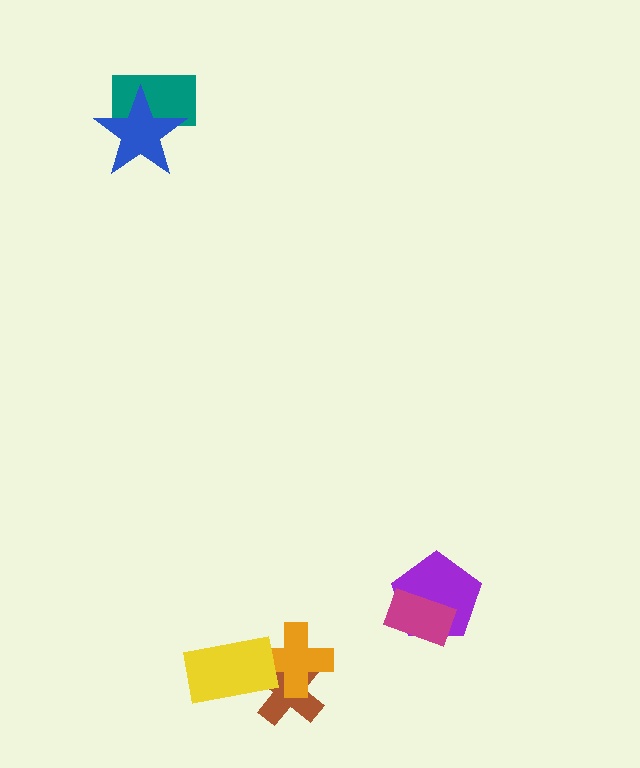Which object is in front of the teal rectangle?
The blue star is in front of the teal rectangle.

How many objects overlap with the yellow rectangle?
2 objects overlap with the yellow rectangle.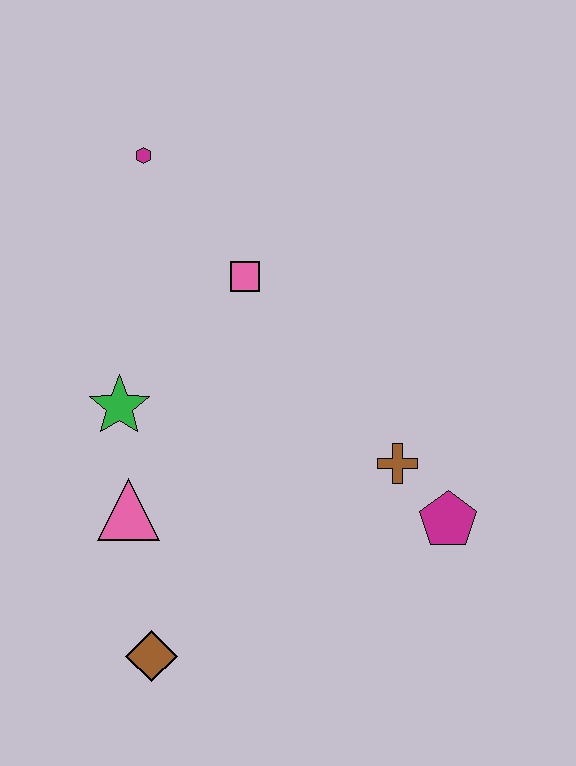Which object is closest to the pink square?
The magenta hexagon is closest to the pink square.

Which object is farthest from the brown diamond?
The magenta hexagon is farthest from the brown diamond.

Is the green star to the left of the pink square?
Yes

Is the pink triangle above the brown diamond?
Yes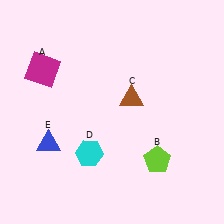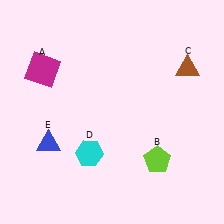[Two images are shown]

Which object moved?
The brown triangle (C) moved right.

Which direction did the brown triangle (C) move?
The brown triangle (C) moved right.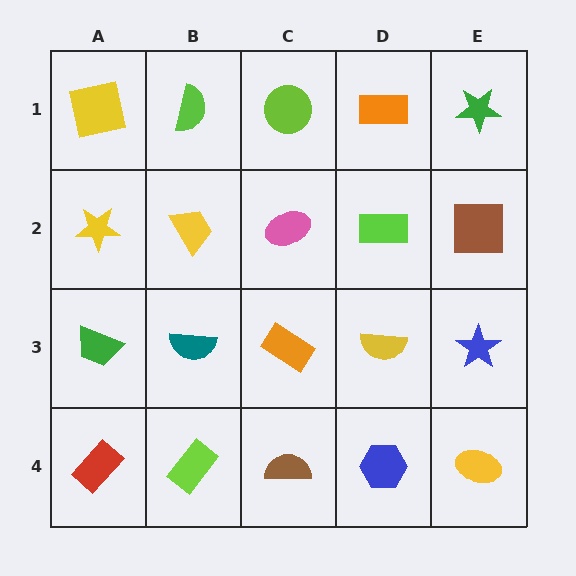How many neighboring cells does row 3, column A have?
3.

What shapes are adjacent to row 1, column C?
A pink ellipse (row 2, column C), a lime semicircle (row 1, column B), an orange rectangle (row 1, column D).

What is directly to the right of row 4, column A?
A lime rectangle.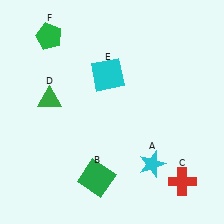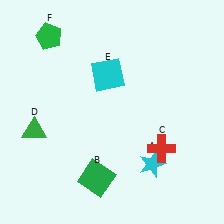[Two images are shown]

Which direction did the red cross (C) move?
The red cross (C) moved up.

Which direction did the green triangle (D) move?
The green triangle (D) moved down.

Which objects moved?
The objects that moved are: the red cross (C), the green triangle (D).